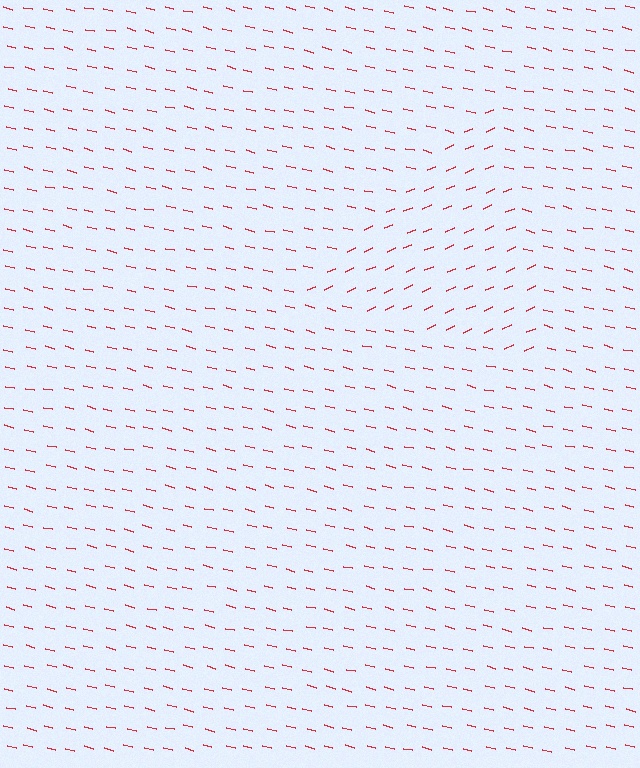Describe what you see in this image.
The image is filled with small red line segments. A triangle region in the image has lines oriented differently from the surrounding lines, creating a visible texture boundary.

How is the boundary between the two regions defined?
The boundary is defined purely by a change in line orientation (approximately 37 degrees difference). All lines are the same color and thickness.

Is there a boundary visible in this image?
Yes, there is a texture boundary formed by a change in line orientation.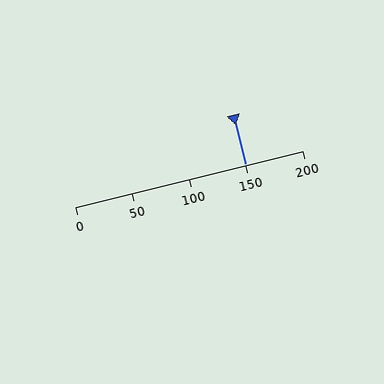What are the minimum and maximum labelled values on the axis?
The axis runs from 0 to 200.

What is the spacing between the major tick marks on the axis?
The major ticks are spaced 50 apart.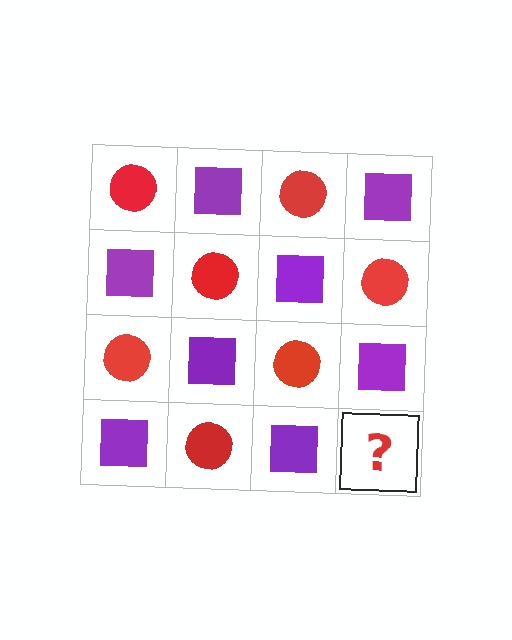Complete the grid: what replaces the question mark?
The question mark should be replaced with a red circle.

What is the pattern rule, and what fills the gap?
The rule is that it alternates red circle and purple square in a checkerboard pattern. The gap should be filled with a red circle.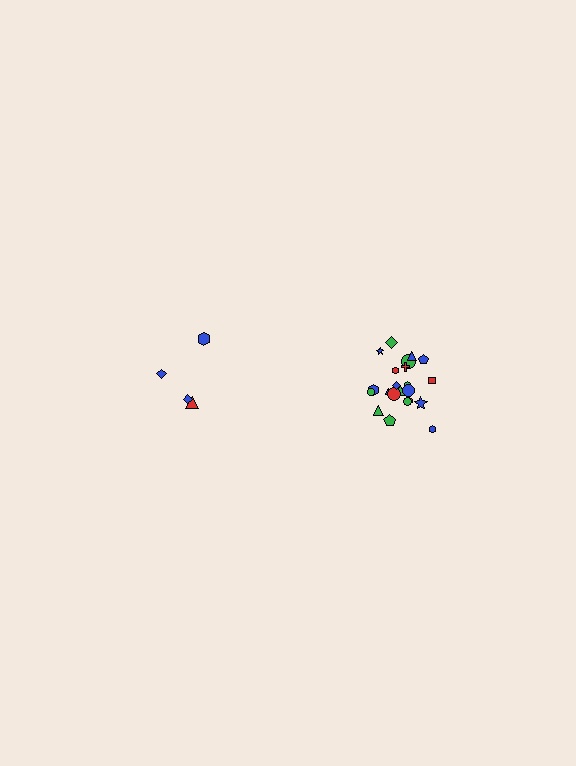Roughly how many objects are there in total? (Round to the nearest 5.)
Roughly 25 objects in total.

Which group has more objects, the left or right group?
The right group.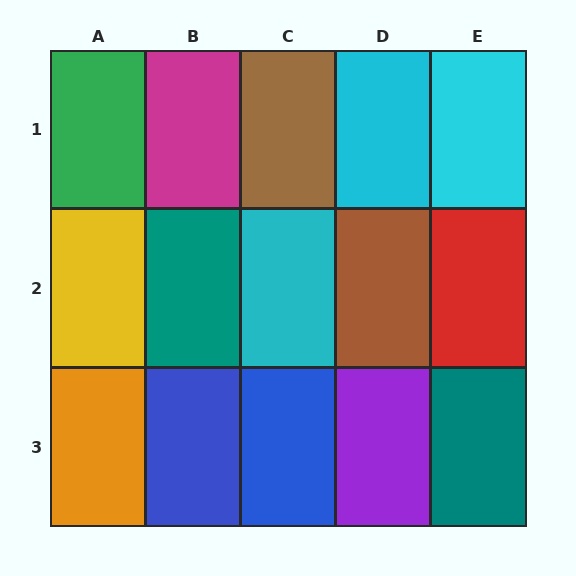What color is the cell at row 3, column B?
Blue.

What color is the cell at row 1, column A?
Green.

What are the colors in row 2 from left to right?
Yellow, teal, cyan, brown, red.